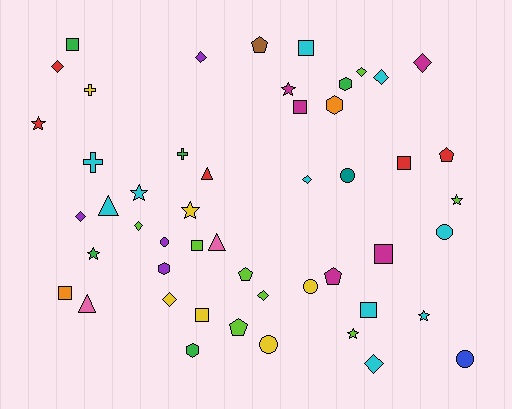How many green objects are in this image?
There are 5 green objects.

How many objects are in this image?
There are 50 objects.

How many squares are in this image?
There are 9 squares.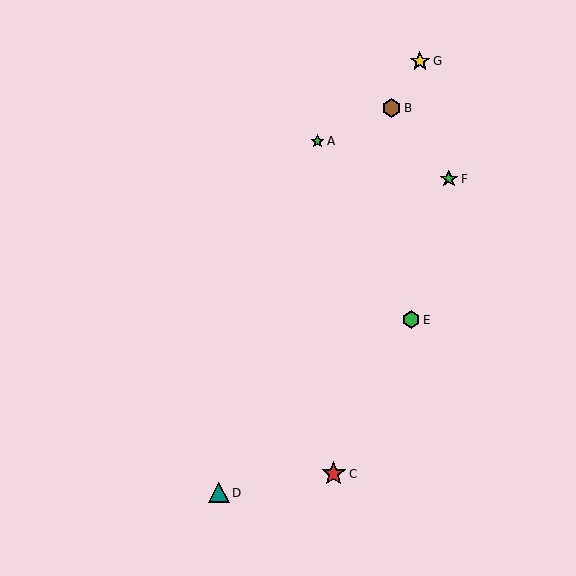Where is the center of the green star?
The center of the green star is at (449, 179).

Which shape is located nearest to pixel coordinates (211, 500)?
The teal triangle (labeled D) at (219, 493) is nearest to that location.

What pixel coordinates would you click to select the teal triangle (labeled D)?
Click at (219, 493) to select the teal triangle D.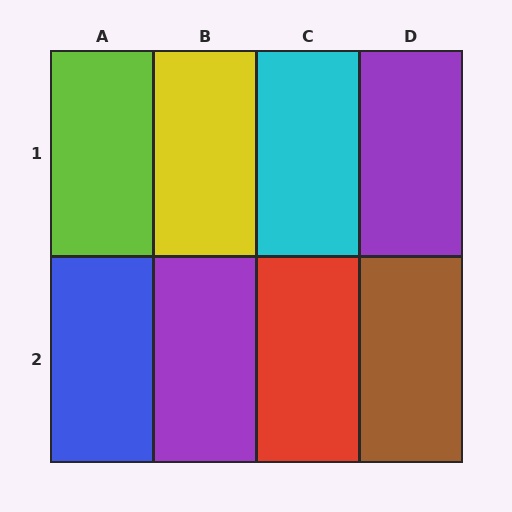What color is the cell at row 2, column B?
Purple.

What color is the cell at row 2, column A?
Blue.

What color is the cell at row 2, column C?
Red.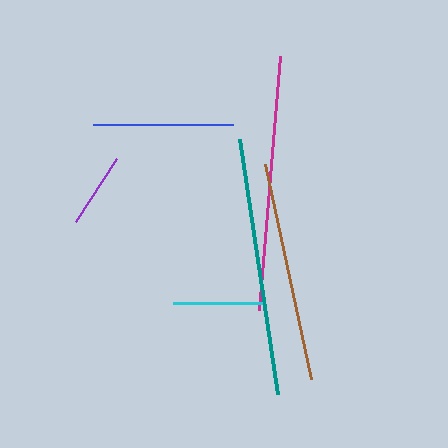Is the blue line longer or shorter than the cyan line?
The blue line is longer than the cyan line.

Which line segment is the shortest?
The purple line is the shortest at approximately 75 pixels.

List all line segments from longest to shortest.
From longest to shortest: teal, magenta, brown, blue, cyan, purple.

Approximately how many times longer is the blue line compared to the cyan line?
The blue line is approximately 1.6 times the length of the cyan line.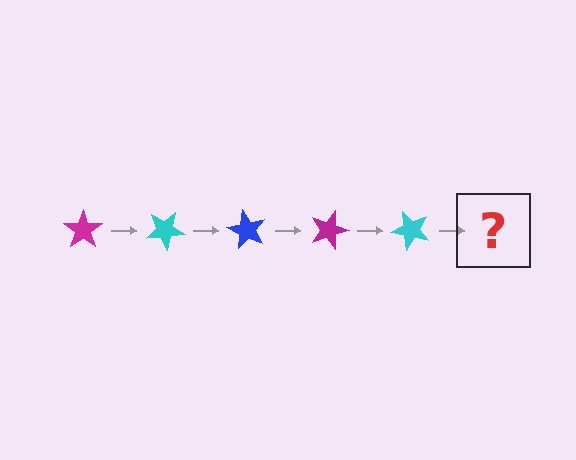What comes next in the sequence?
The next element should be a blue star, rotated 150 degrees from the start.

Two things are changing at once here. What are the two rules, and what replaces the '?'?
The two rules are that it rotates 30 degrees each step and the color cycles through magenta, cyan, and blue. The '?' should be a blue star, rotated 150 degrees from the start.